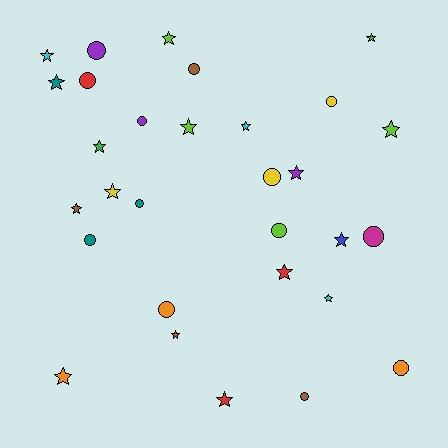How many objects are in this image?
There are 30 objects.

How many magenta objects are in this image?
There is 1 magenta object.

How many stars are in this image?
There are 17 stars.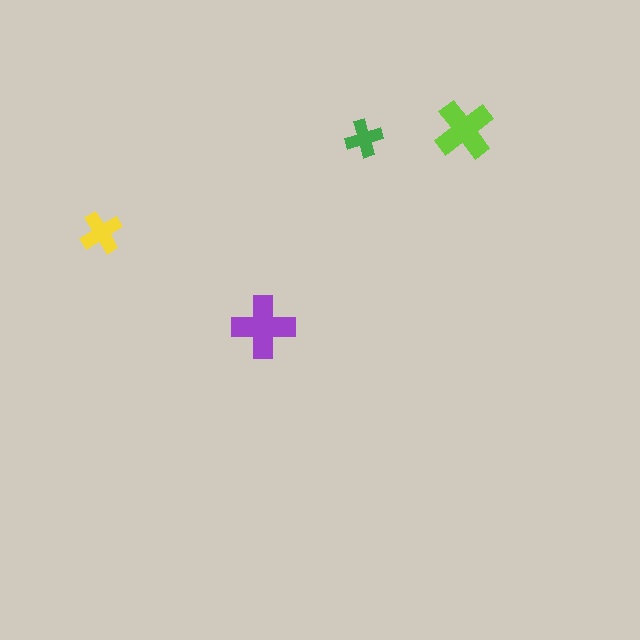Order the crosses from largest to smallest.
the purple one, the lime one, the yellow one, the green one.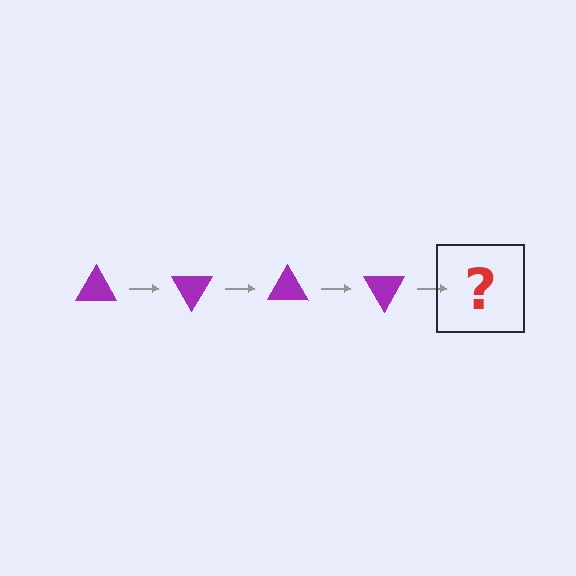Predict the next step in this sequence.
The next step is a purple triangle rotated 240 degrees.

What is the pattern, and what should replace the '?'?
The pattern is that the triangle rotates 60 degrees each step. The '?' should be a purple triangle rotated 240 degrees.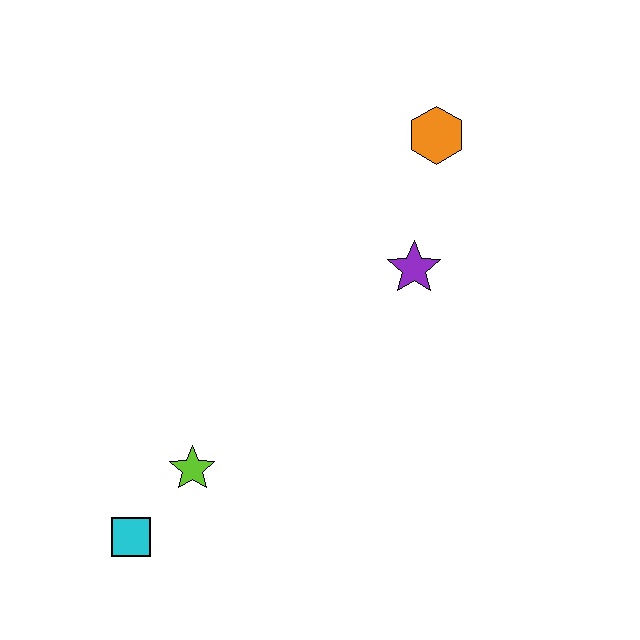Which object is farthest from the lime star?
The orange hexagon is farthest from the lime star.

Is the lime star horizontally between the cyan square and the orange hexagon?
Yes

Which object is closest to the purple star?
The orange hexagon is closest to the purple star.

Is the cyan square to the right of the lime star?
No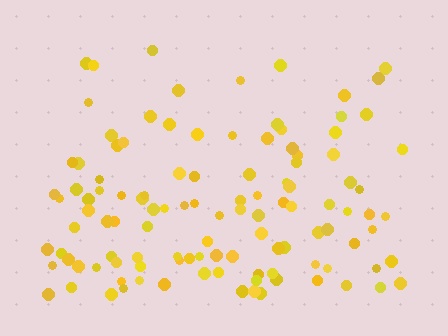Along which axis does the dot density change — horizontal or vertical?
Vertical.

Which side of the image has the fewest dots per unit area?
The top.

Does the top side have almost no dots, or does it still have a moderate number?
Still a moderate number, just noticeably fewer than the bottom.